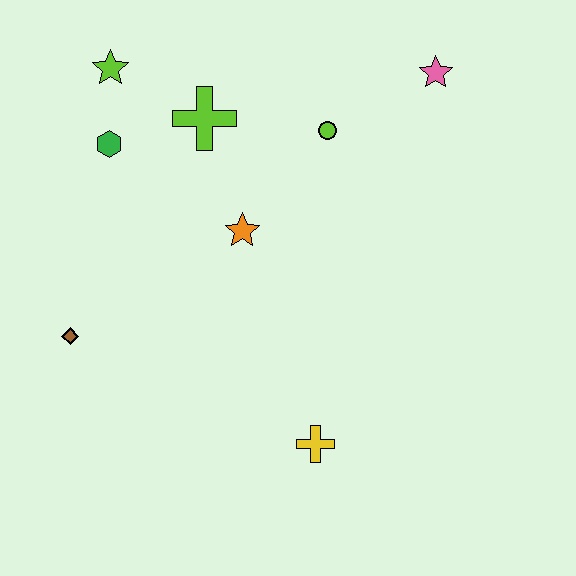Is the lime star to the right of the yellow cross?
No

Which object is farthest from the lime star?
The yellow cross is farthest from the lime star.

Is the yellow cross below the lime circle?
Yes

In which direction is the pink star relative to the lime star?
The pink star is to the right of the lime star.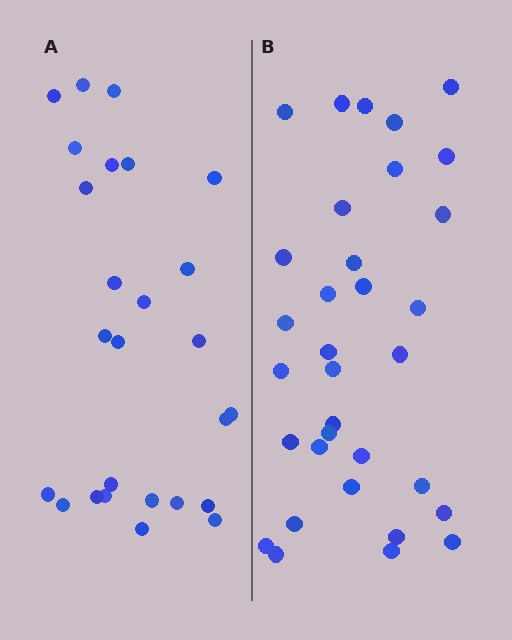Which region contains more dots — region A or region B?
Region B (the right region) has more dots.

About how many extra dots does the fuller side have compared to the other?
Region B has roughly 8 or so more dots than region A.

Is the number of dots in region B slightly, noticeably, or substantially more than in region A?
Region B has noticeably more, but not dramatically so. The ratio is roughly 1.3 to 1.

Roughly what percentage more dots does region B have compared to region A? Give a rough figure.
About 25% more.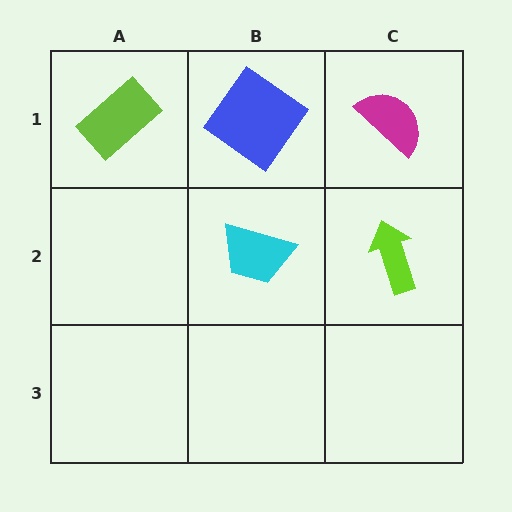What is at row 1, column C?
A magenta semicircle.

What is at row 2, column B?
A cyan trapezoid.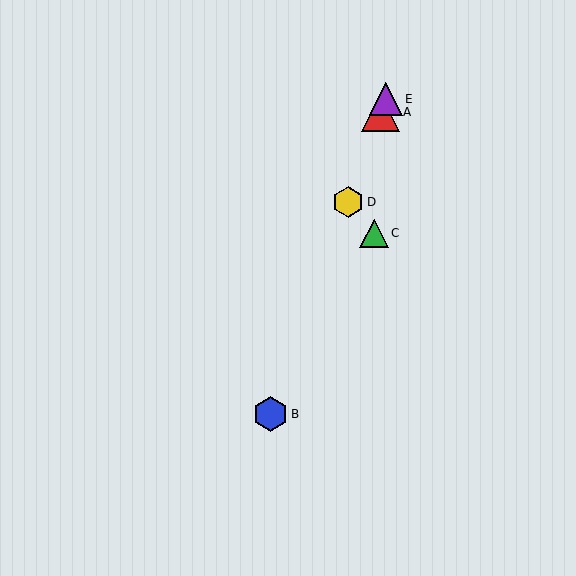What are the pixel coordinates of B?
Object B is at (271, 414).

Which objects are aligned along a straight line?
Objects A, B, D, E are aligned along a straight line.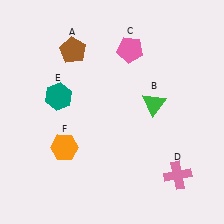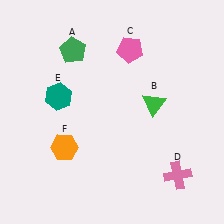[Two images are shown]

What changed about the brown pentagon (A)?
In Image 1, A is brown. In Image 2, it changed to green.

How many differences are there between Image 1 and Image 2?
There is 1 difference between the two images.